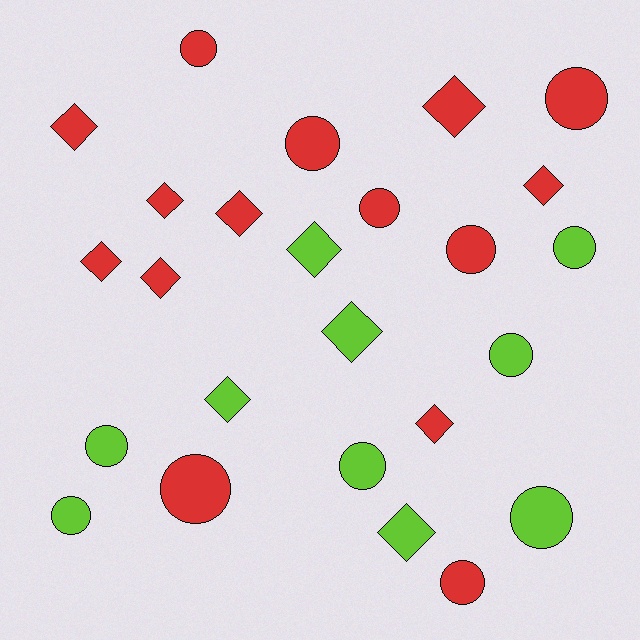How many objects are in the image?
There are 25 objects.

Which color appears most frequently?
Red, with 15 objects.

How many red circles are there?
There are 7 red circles.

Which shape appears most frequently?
Circle, with 13 objects.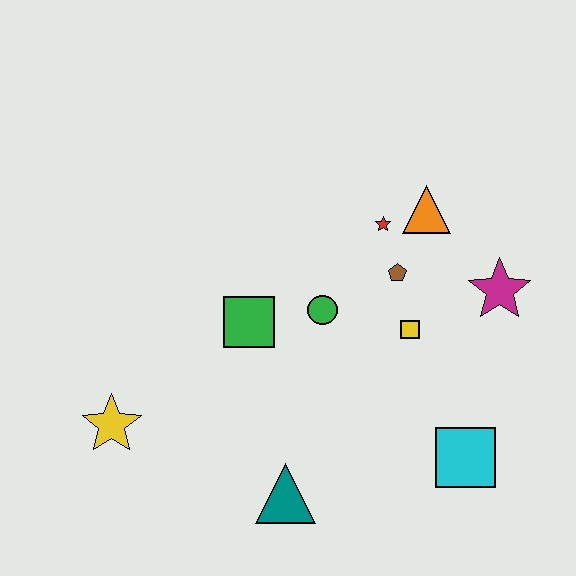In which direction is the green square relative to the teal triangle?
The green square is above the teal triangle.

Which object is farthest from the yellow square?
The yellow star is farthest from the yellow square.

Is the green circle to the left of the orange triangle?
Yes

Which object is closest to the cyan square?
The yellow square is closest to the cyan square.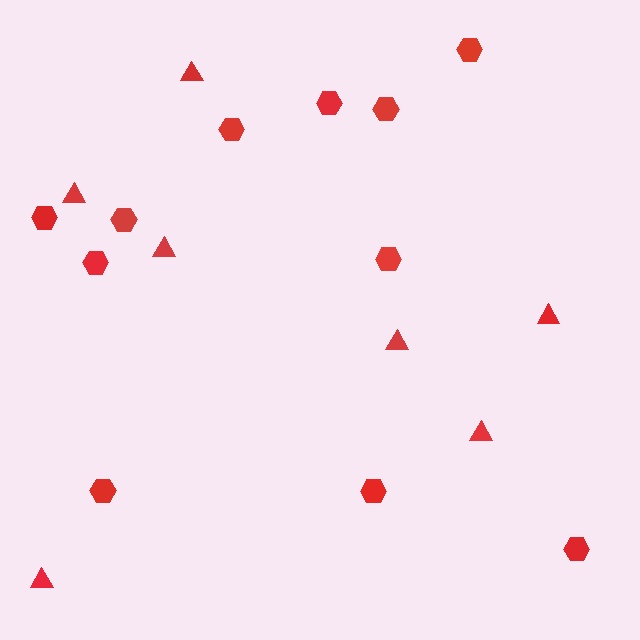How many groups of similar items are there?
There are 2 groups: one group of hexagons (11) and one group of triangles (7).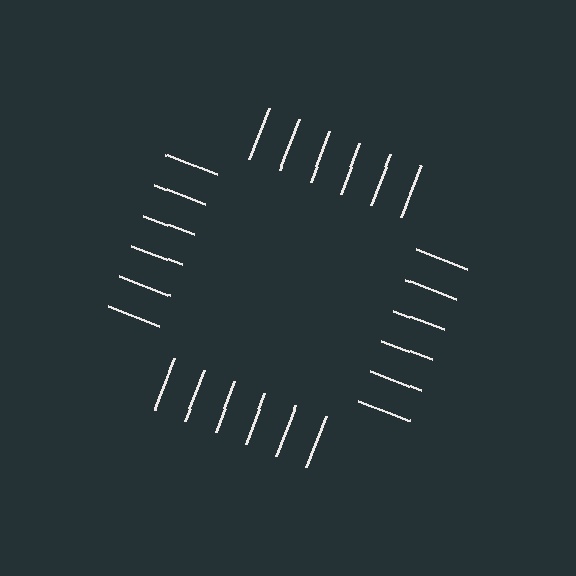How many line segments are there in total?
24 — 6 along each of the 4 edges.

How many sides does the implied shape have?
4 sides — the line-ends trace a square.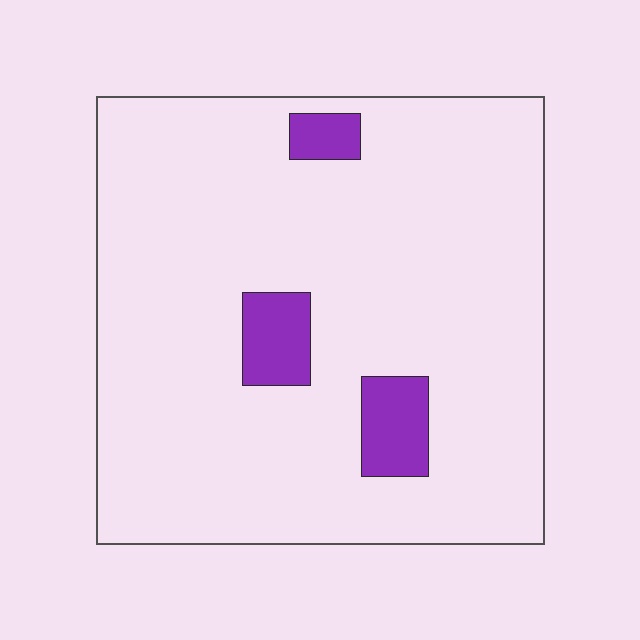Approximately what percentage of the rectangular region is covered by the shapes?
Approximately 10%.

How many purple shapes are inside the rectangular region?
3.